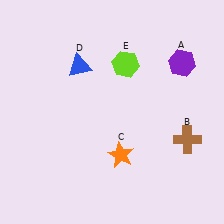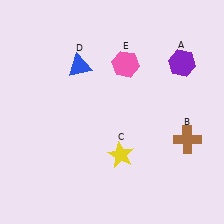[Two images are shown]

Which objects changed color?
C changed from orange to yellow. E changed from lime to pink.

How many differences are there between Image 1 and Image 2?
There are 2 differences between the two images.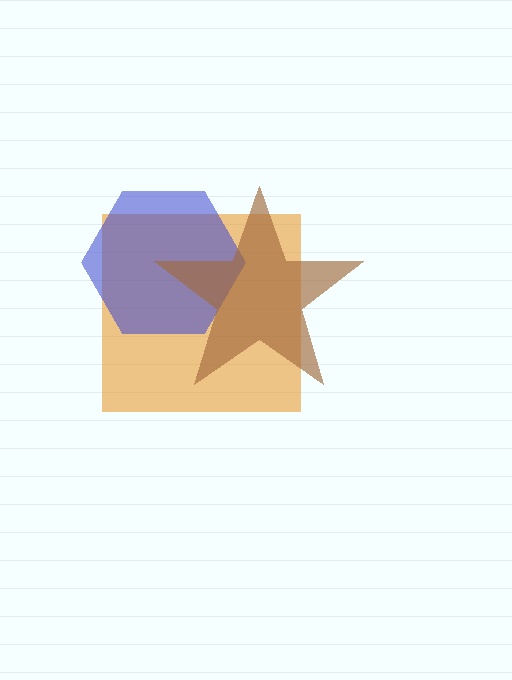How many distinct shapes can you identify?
There are 3 distinct shapes: an orange square, a blue hexagon, a brown star.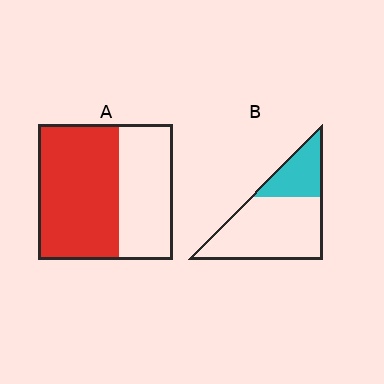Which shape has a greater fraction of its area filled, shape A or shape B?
Shape A.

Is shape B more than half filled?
No.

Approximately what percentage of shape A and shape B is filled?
A is approximately 60% and B is approximately 30%.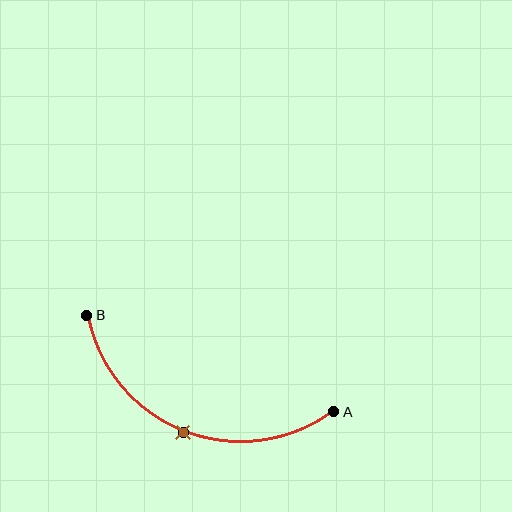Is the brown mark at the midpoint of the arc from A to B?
Yes. The brown mark lies on the arc at equal arc-length from both A and B — it is the arc midpoint.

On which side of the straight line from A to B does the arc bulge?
The arc bulges below the straight line connecting A and B.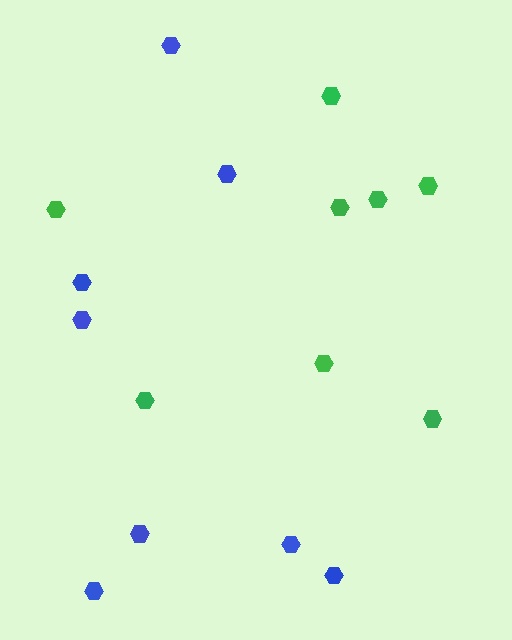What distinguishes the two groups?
There are 2 groups: one group of blue hexagons (8) and one group of green hexagons (8).